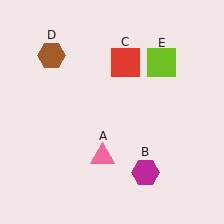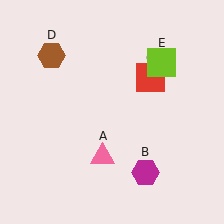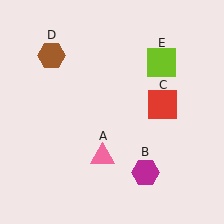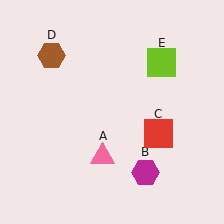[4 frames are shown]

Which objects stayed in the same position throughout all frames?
Pink triangle (object A) and magenta hexagon (object B) and brown hexagon (object D) and lime square (object E) remained stationary.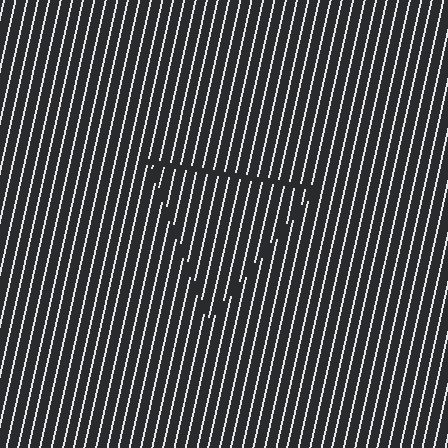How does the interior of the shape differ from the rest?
The interior of the shape contains the same grating, shifted by half a period — the contour is defined by the phase discontinuity where line-ends from the inner and outer gratings abut.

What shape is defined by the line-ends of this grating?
An illusory triangle. The interior of the shape contains the same grating, shifted by half a period — the contour is defined by the phase discontinuity where line-ends from the inner and outer gratings abut.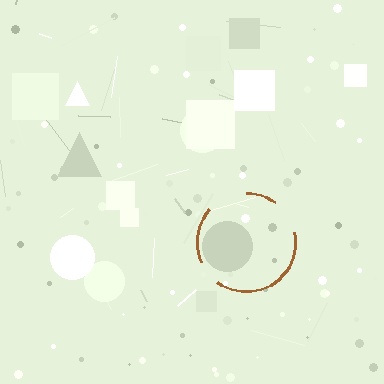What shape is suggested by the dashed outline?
The dashed outline suggests a circle.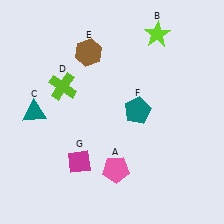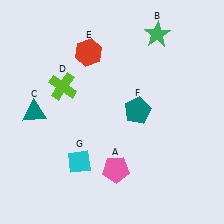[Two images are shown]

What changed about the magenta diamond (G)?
In Image 1, G is magenta. In Image 2, it changed to cyan.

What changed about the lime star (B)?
In Image 1, B is lime. In Image 2, it changed to green.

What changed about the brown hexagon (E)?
In Image 1, E is brown. In Image 2, it changed to red.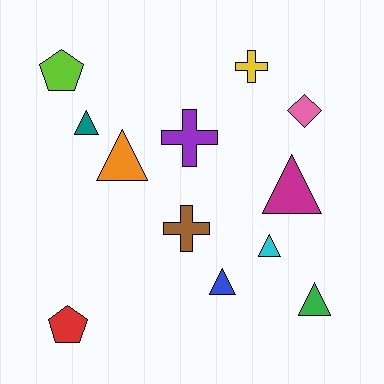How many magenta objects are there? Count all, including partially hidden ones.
There is 1 magenta object.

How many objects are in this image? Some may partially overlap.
There are 12 objects.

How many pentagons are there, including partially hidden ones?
There are 2 pentagons.